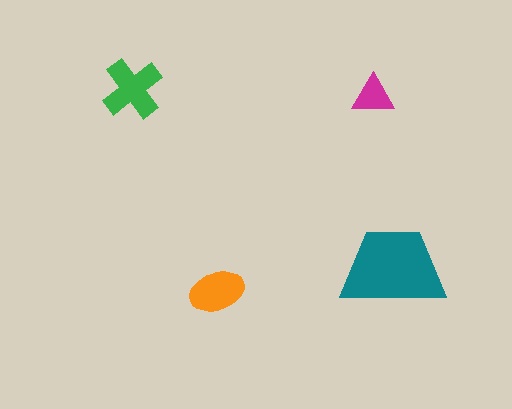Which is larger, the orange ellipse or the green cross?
The green cross.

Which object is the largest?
The teal trapezoid.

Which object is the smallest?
The magenta triangle.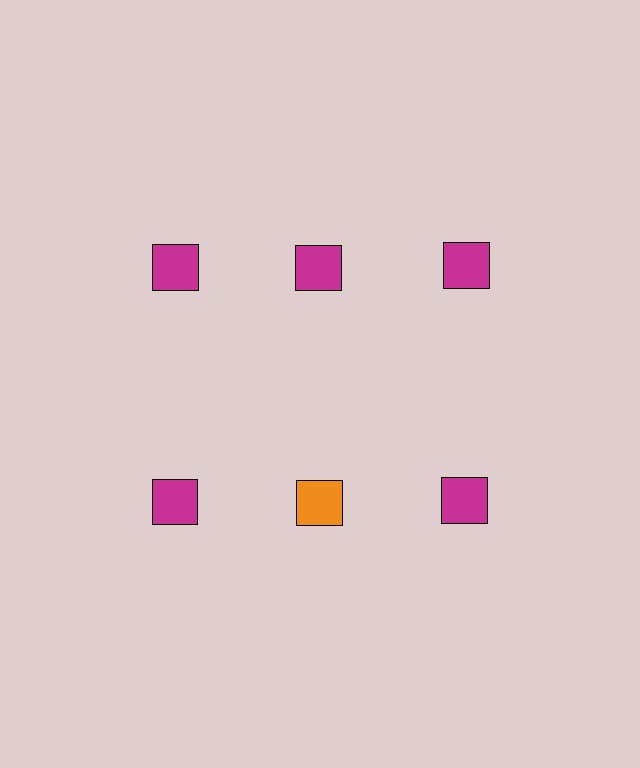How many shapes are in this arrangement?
There are 6 shapes arranged in a grid pattern.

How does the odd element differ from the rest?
It has a different color: orange instead of magenta.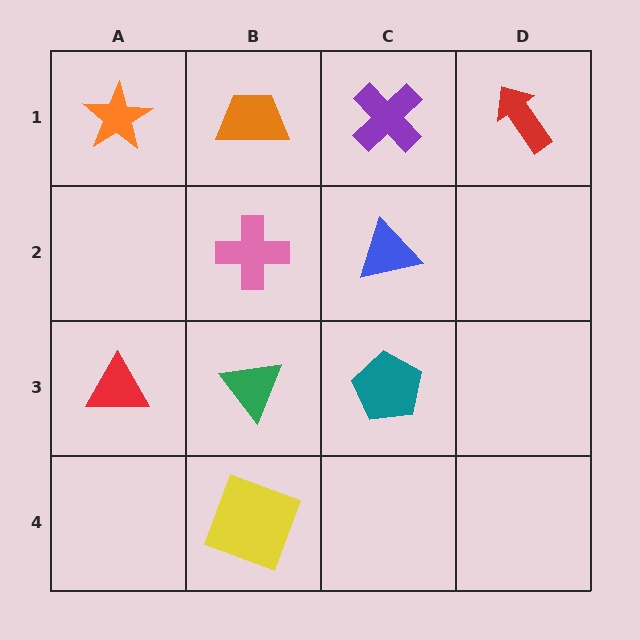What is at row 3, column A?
A red triangle.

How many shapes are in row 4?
1 shape.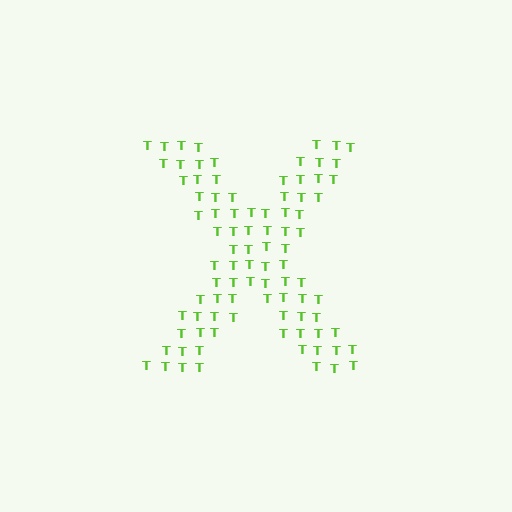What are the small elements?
The small elements are letter T's.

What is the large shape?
The large shape is the letter X.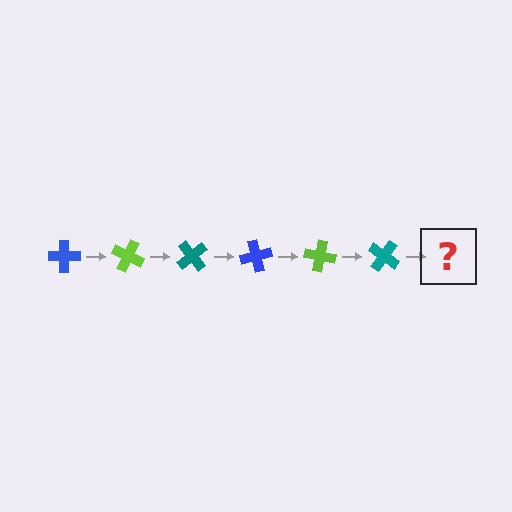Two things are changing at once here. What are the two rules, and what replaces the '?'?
The two rules are that it rotates 25 degrees each step and the color cycles through blue, lime, and teal. The '?' should be a blue cross, rotated 150 degrees from the start.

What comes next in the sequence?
The next element should be a blue cross, rotated 150 degrees from the start.